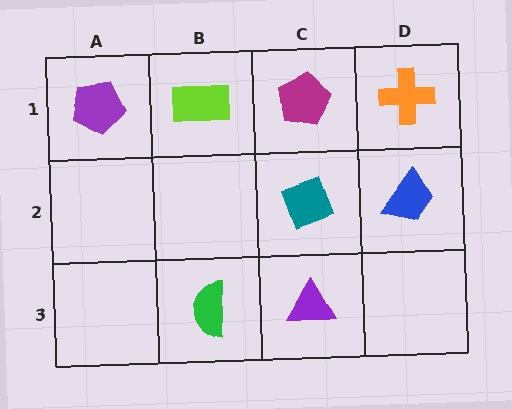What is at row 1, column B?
A lime rectangle.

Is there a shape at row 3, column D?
No, that cell is empty.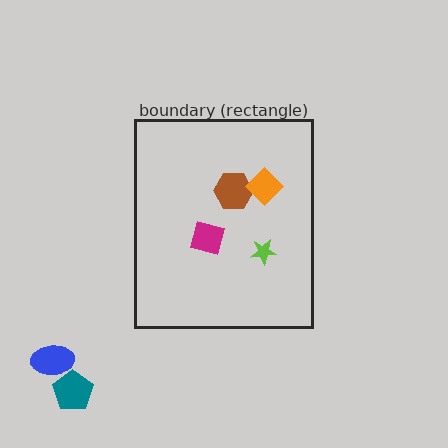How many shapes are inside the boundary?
4 inside, 2 outside.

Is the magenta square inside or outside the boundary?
Inside.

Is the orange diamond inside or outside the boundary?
Inside.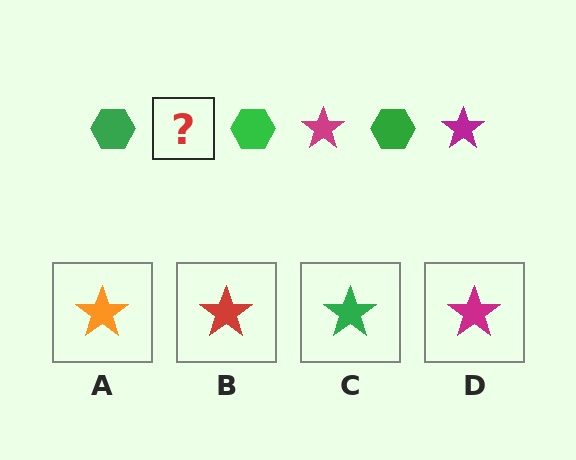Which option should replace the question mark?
Option D.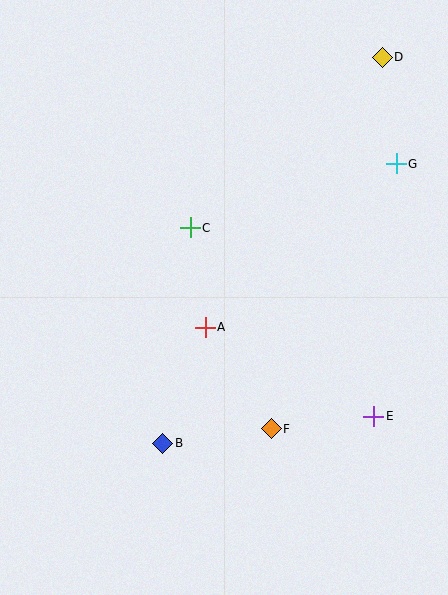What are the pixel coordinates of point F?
Point F is at (271, 429).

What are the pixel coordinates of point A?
Point A is at (205, 327).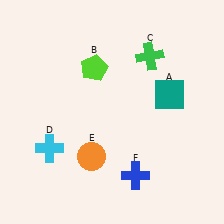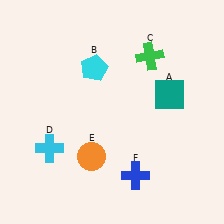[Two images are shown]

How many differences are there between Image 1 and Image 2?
There is 1 difference between the two images.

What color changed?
The pentagon (B) changed from lime in Image 1 to cyan in Image 2.